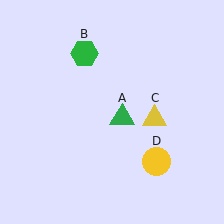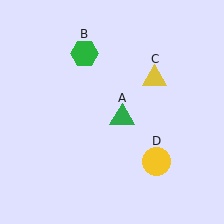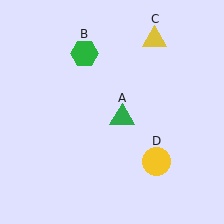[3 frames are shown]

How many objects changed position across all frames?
1 object changed position: yellow triangle (object C).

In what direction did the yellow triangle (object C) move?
The yellow triangle (object C) moved up.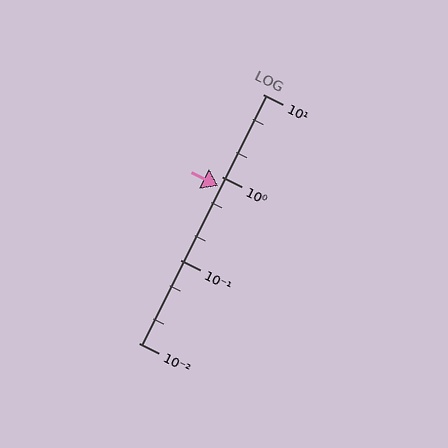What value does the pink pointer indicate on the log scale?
The pointer indicates approximately 0.79.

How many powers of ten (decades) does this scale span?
The scale spans 3 decades, from 0.01 to 10.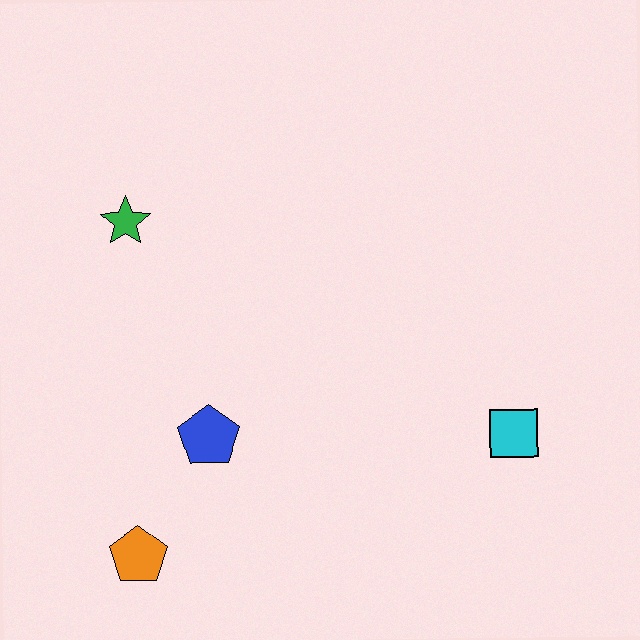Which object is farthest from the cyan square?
The green star is farthest from the cyan square.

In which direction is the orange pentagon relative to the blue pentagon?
The orange pentagon is below the blue pentagon.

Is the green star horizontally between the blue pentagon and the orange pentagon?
No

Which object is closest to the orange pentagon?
The blue pentagon is closest to the orange pentagon.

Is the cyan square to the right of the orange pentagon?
Yes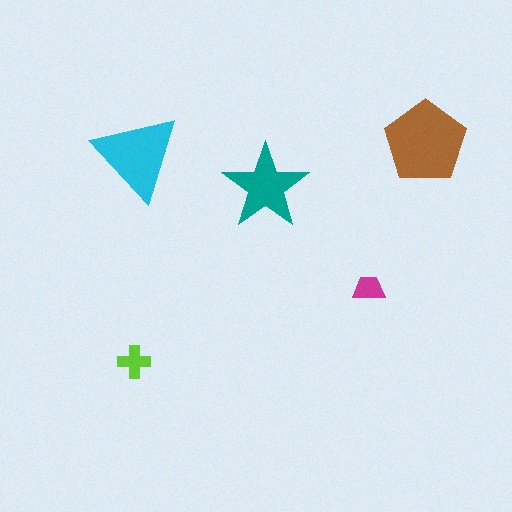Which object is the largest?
The brown pentagon.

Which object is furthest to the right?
The brown pentagon is rightmost.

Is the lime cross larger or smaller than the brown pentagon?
Smaller.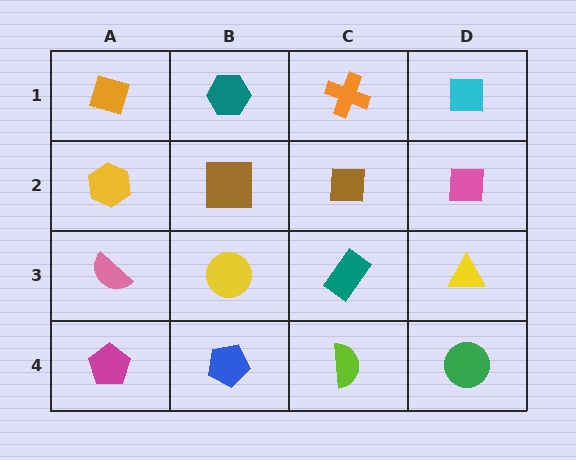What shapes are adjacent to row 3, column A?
A yellow hexagon (row 2, column A), a magenta pentagon (row 4, column A), a yellow circle (row 3, column B).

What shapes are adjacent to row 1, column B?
A brown square (row 2, column B), an orange diamond (row 1, column A), an orange cross (row 1, column C).